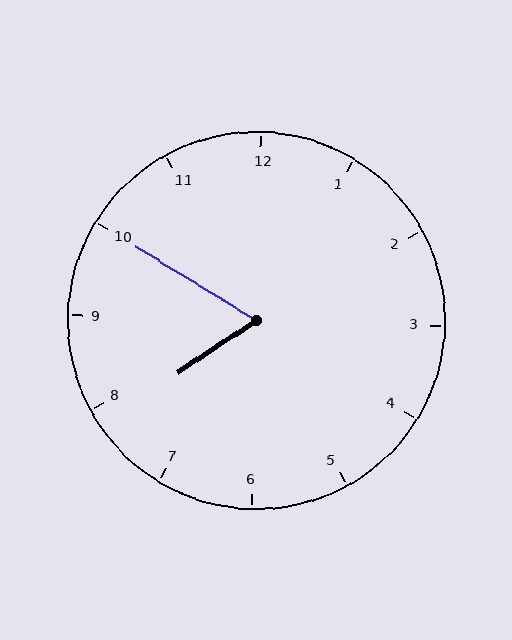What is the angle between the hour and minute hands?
Approximately 65 degrees.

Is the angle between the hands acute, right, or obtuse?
It is acute.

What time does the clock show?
7:50.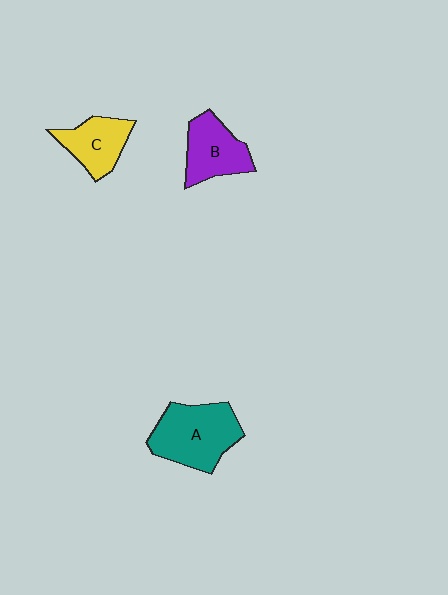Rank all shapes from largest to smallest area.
From largest to smallest: A (teal), B (purple), C (yellow).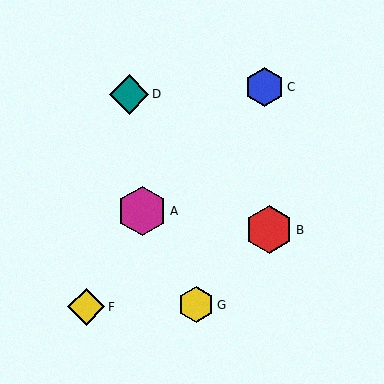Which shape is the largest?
The magenta hexagon (labeled A) is the largest.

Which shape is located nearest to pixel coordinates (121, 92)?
The teal diamond (labeled D) at (129, 94) is nearest to that location.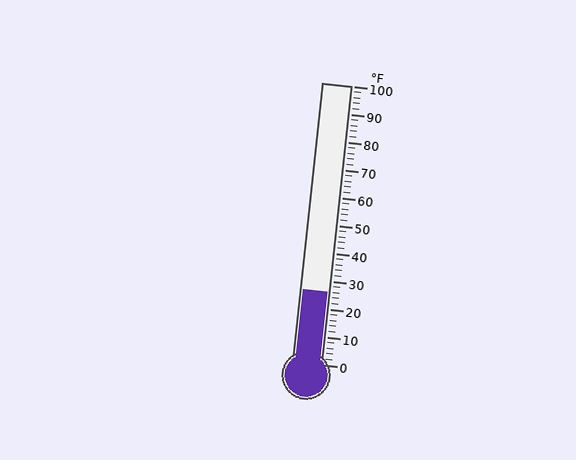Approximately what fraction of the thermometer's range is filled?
The thermometer is filled to approximately 25% of its range.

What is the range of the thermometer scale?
The thermometer scale ranges from 0°F to 100°F.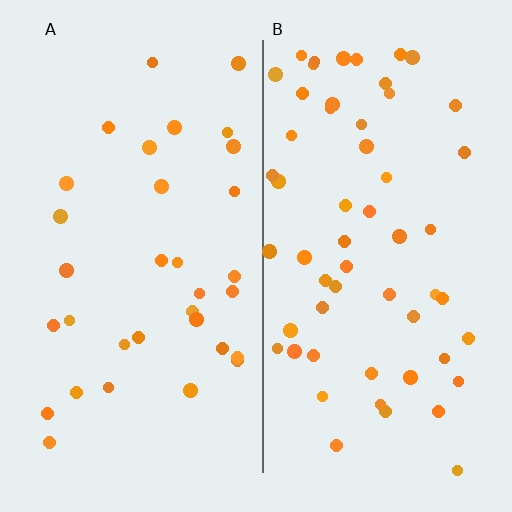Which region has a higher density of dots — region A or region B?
B (the right).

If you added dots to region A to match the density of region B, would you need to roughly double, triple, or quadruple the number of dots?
Approximately double.